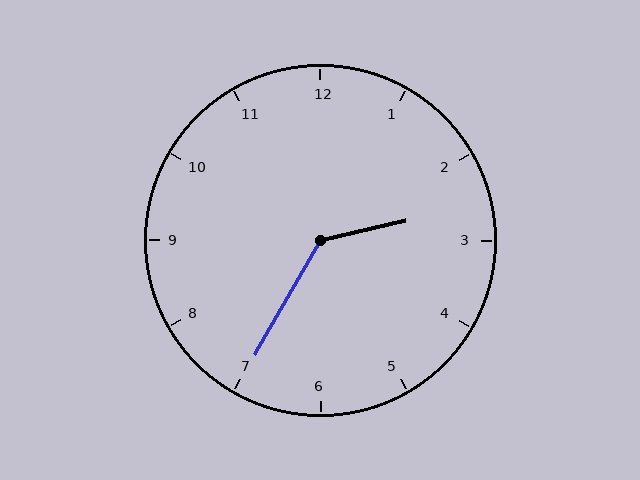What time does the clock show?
2:35.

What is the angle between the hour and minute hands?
Approximately 132 degrees.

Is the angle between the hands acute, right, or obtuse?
It is obtuse.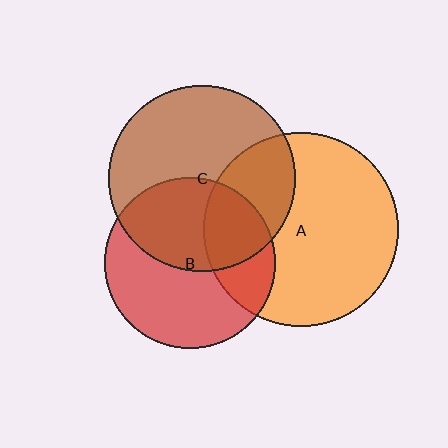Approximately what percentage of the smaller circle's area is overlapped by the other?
Approximately 30%.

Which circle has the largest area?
Circle A (orange).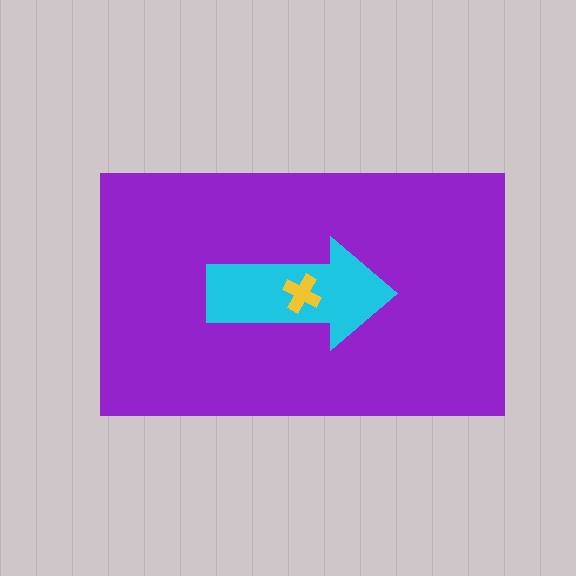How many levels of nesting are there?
3.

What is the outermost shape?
The purple rectangle.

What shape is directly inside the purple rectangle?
The cyan arrow.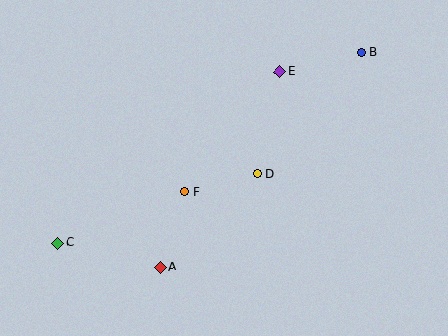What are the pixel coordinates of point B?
Point B is at (361, 52).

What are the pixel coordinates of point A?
Point A is at (160, 267).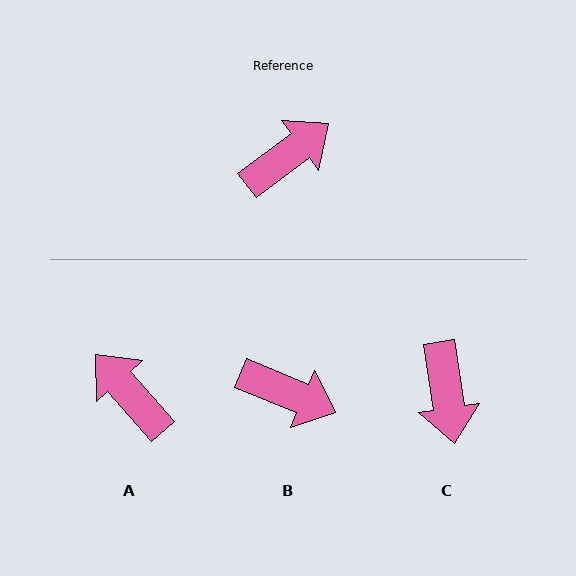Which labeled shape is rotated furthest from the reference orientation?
C, about 119 degrees away.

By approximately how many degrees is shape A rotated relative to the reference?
Approximately 94 degrees counter-clockwise.